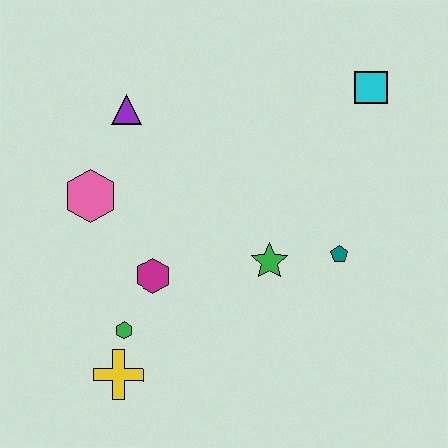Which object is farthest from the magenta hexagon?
The cyan square is farthest from the magenta hexagon.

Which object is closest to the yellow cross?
The green hexagon is closest to the yellow cross.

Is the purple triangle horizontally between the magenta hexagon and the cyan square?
No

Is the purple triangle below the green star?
No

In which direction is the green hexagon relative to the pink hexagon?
The green hexagon is below the pink hexagon.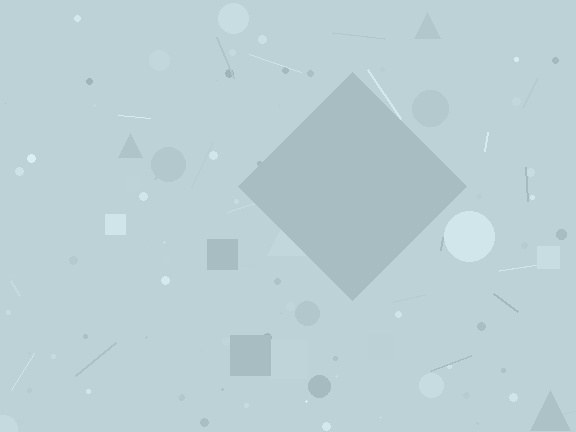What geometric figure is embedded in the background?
A diamond is embedded in the background.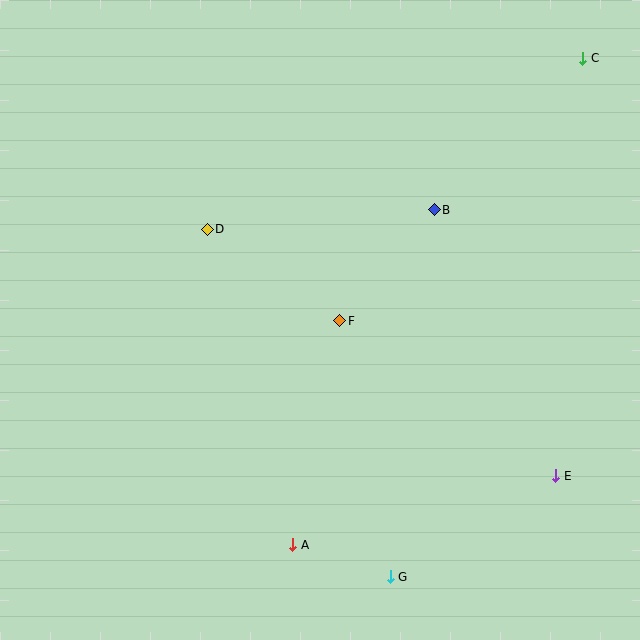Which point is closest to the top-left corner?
Point D is closest to the top-left corner.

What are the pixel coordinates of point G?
Point G is at (390, 577).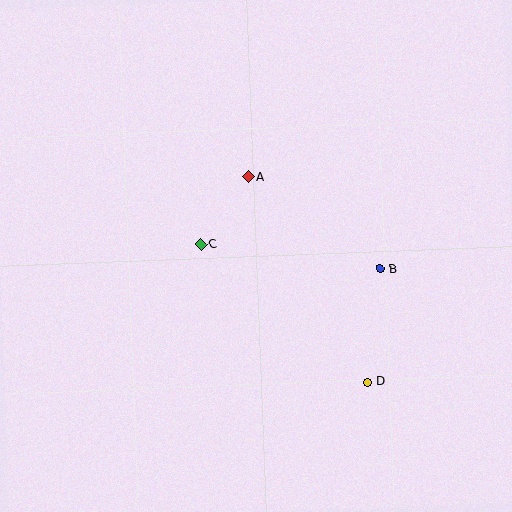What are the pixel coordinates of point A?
Point A is at (248, 177).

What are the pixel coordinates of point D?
Point D is at (367, 382).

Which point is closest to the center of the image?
Point C at (201, 244) is closest to the center.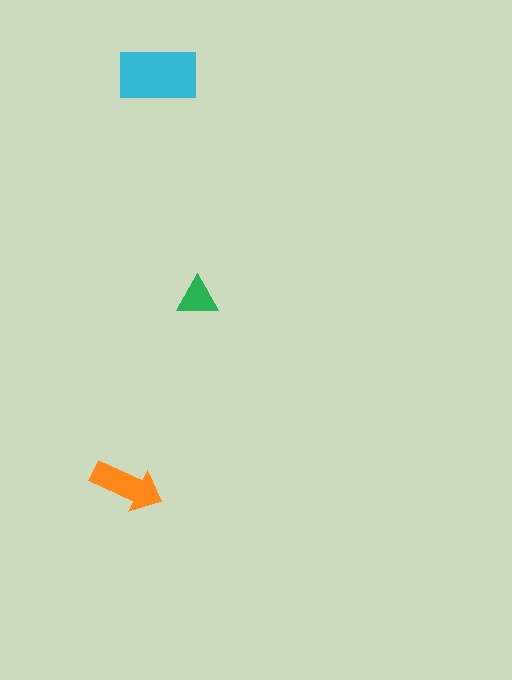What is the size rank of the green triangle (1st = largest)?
3rd.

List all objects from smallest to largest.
The green triangle, the orange arrow, the cyan rectangle.